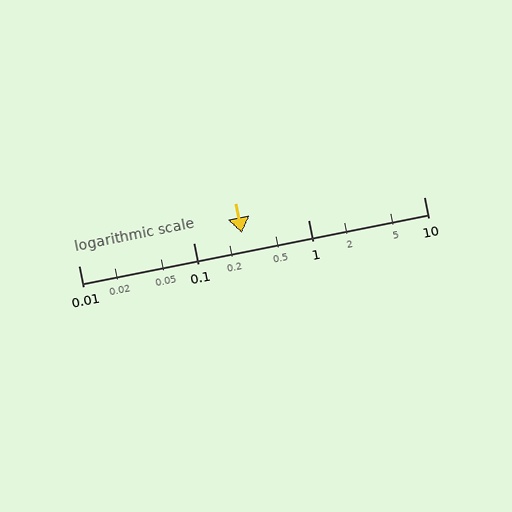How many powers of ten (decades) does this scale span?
The scale spans 3 decades, from 0.01 to 10.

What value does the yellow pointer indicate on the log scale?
The pointer indicates approximately 0.26.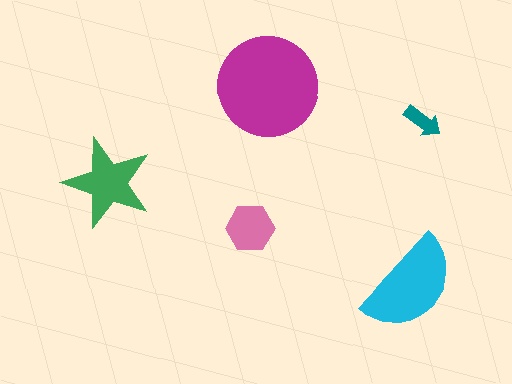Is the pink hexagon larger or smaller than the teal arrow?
Larger.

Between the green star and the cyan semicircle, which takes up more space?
The cyan semicircle.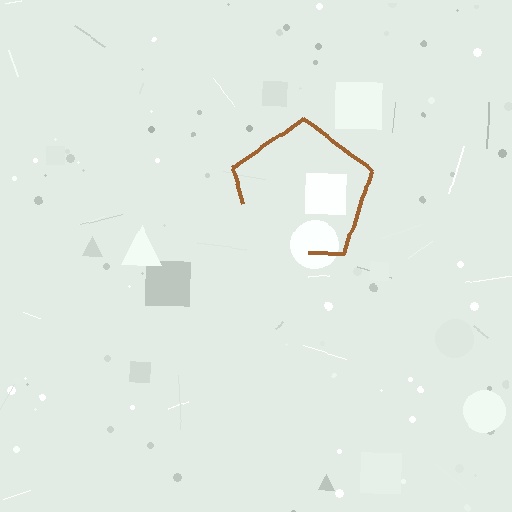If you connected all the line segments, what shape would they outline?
They would outline a pentagon.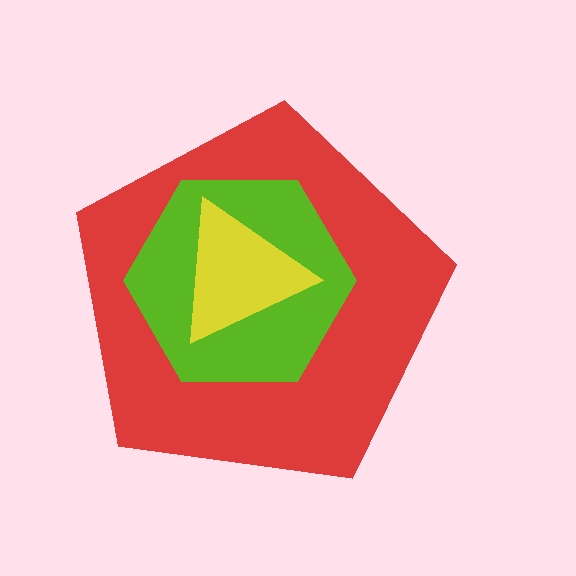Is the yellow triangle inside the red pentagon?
Yes.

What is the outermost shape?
The red pentagon.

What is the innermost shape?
The yellow triangle.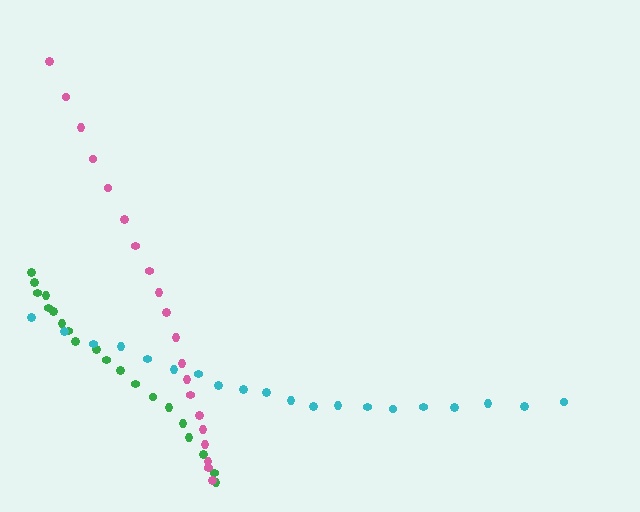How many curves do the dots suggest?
There are 3 distinct paths.